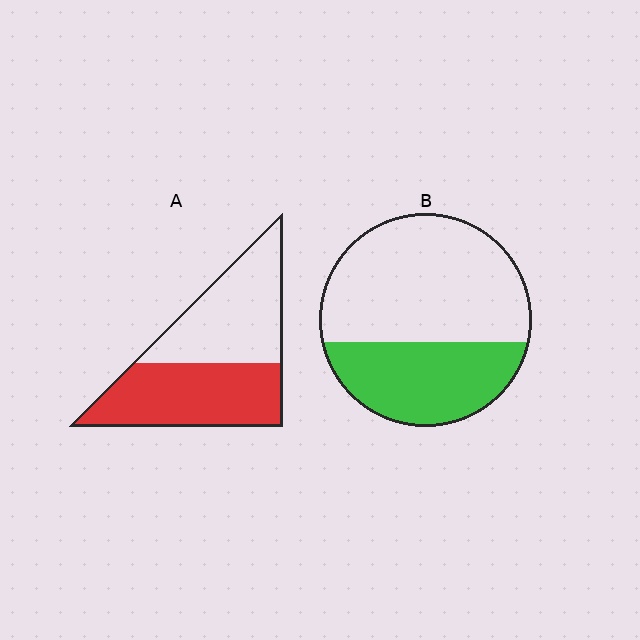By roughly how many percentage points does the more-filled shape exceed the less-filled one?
By roughly 15 percentage points (A over B).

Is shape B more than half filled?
No.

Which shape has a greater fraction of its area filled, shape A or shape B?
Shape A.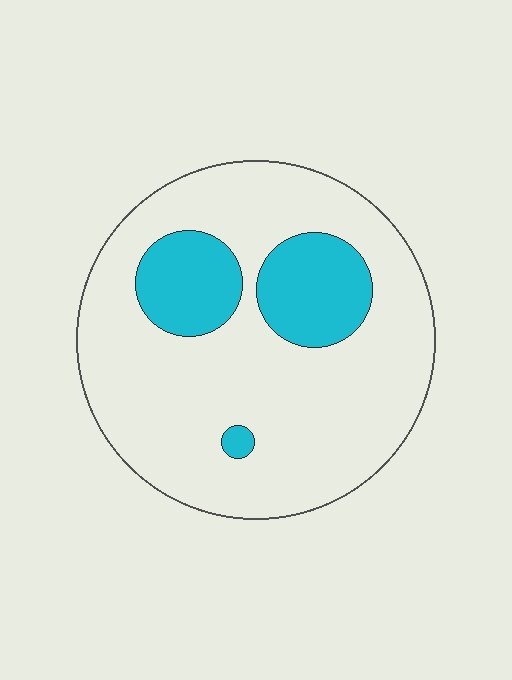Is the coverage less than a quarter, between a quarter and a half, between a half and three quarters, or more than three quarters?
Less than a quarter.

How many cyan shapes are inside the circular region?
3.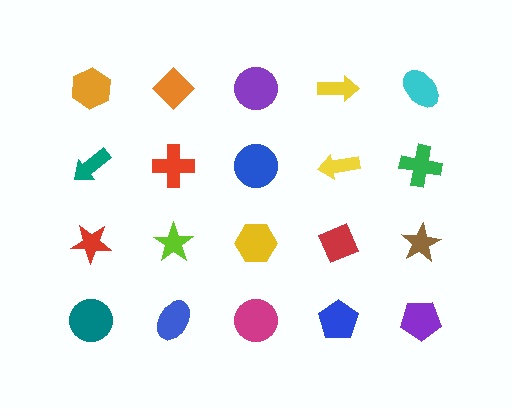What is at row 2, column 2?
A red cross.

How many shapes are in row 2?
5 shapes.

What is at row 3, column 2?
A lime star.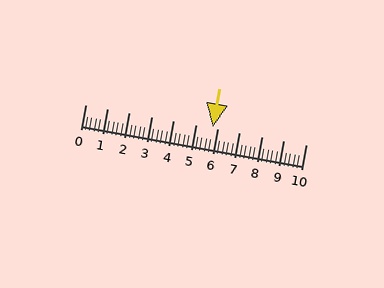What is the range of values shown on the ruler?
The ruler shows values from 0 to 10.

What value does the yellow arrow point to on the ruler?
The yellow arrow points to approximately 5.8.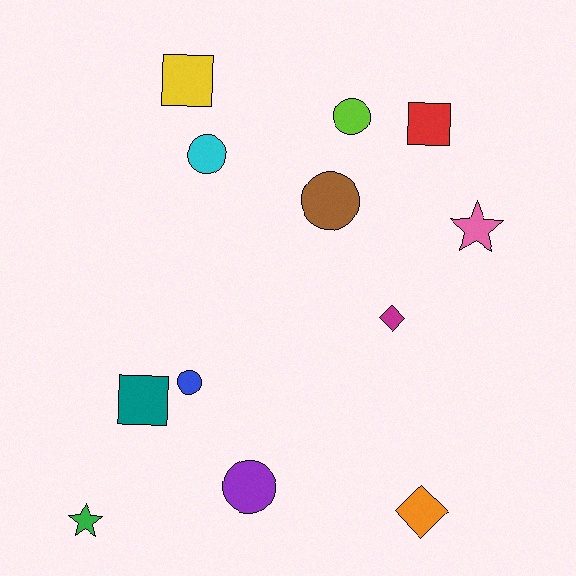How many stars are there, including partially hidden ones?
There are 2 stars.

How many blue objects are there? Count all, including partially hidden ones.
There is 1 blue object.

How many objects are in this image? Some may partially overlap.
There are 12 objects.